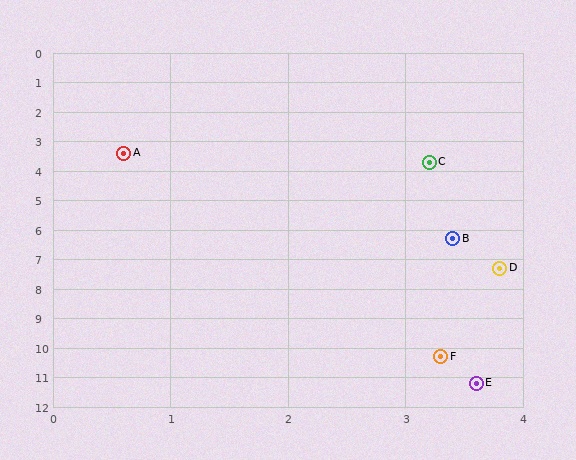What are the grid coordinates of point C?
Point C is at approximately (3.2, 3.7).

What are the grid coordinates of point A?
Point A is at approximately (0.6, 3.4).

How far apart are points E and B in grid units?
Points E and B are about 4.9 grid units apart.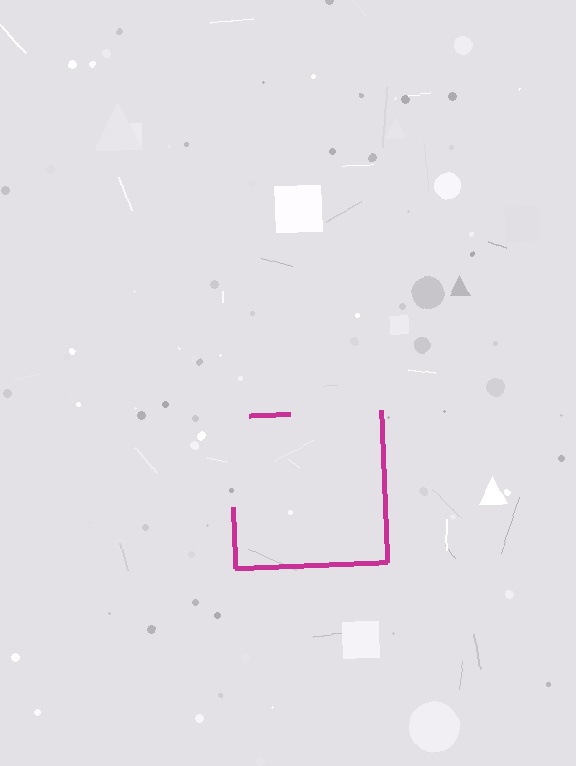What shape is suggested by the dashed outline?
The dashed outline suggests a square.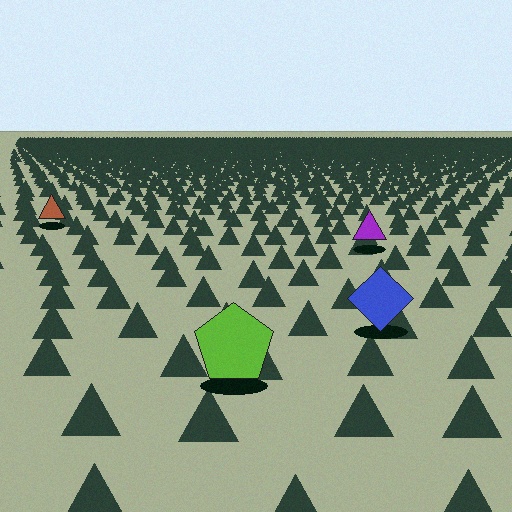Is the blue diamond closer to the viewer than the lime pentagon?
No. The lime pentagon is closer — you can tell from the texture gradient: the ground texture is coarser near it.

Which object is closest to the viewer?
The lime pentagon is closest. The texture marks near it are larger and more spread out.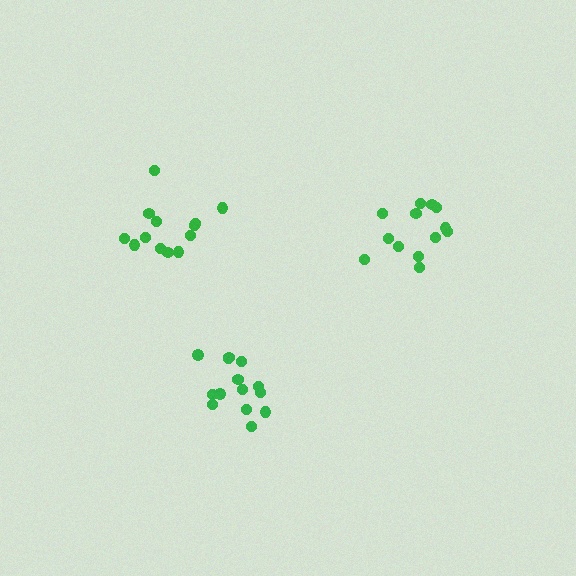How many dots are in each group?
Group 1: 14 dots, Group 2: 13 dots, Group 3: 13 dots (40 total).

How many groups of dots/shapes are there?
There are 3 groups.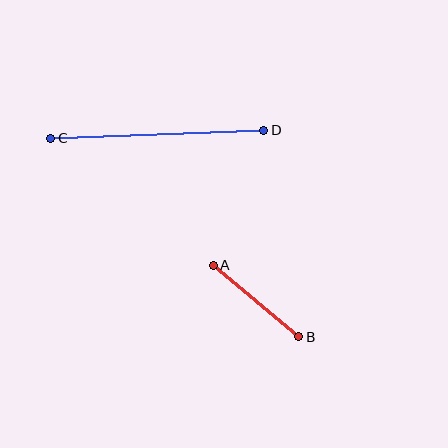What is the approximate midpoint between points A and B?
The midpoint is at approximately (256, 301) pixels.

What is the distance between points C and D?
The distance is approximately 213 pixels.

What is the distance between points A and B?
The distance is approximately 112 pixels.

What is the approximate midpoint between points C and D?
The midpoint is at approximately (157, 134) pixels.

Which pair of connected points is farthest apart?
Points C and D are farthest apart.